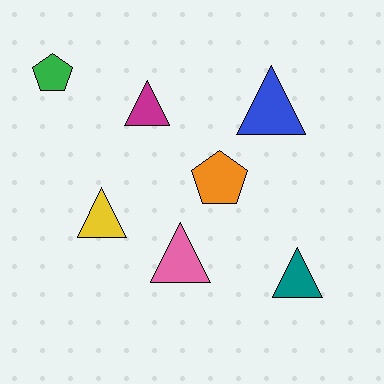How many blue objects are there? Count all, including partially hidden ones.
There is 1 blue object.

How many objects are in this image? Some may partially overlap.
There are 7 objects.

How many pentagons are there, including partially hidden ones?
There are 2 pentagons.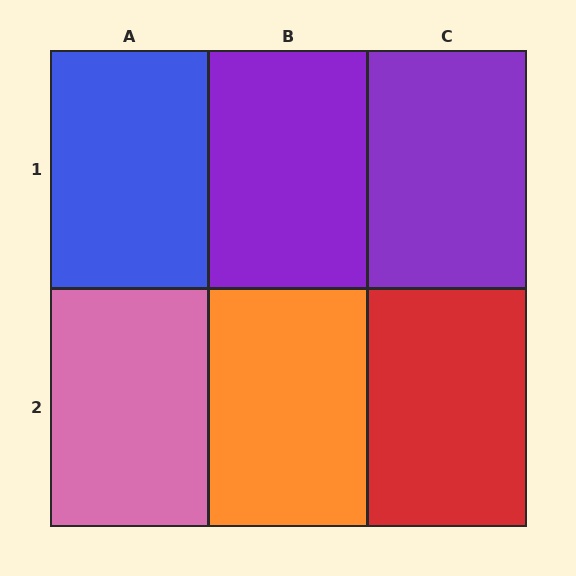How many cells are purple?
2 cells are purple.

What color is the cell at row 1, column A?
Blue.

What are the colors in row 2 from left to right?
Pink, orange, red.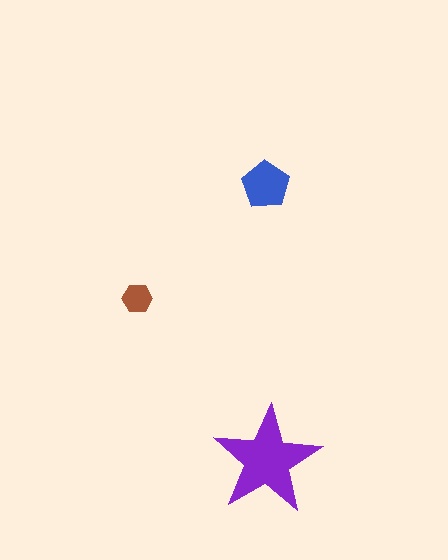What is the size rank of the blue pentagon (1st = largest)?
2nd.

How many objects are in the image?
There are 3 objects in the image.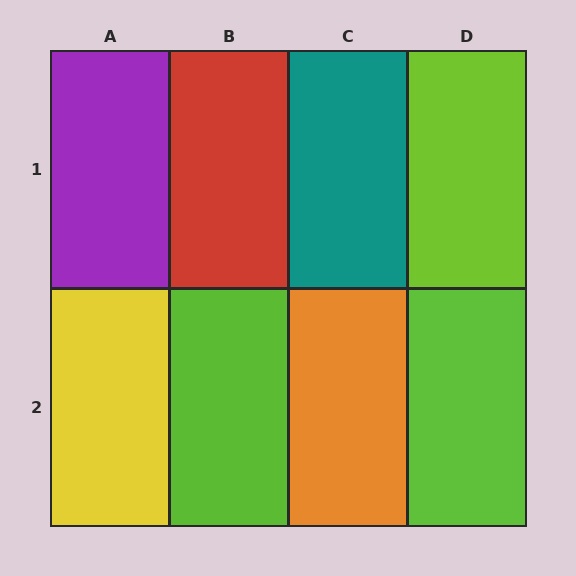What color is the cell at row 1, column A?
Purple.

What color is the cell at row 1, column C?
Teal.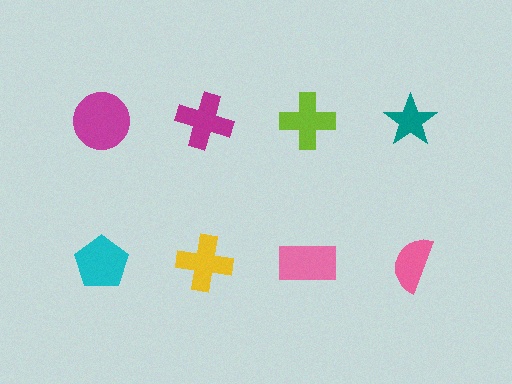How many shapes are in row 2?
4 shapes.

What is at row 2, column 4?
A pink semicircle.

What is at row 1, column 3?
A lime cross.